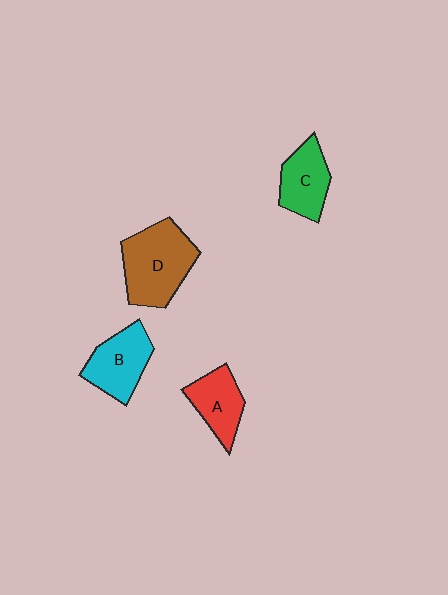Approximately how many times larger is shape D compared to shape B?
Approximately 1.4 times.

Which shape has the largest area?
Shape D (brown).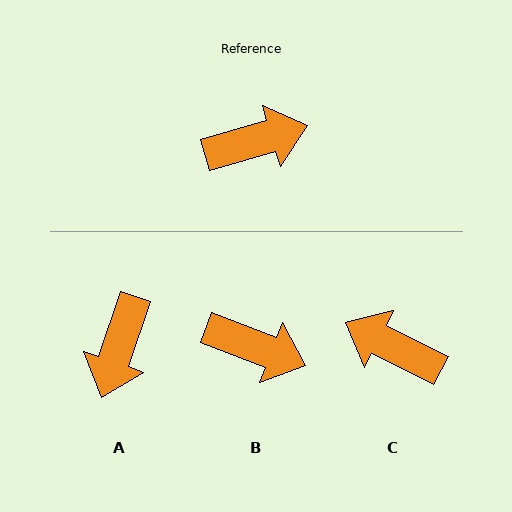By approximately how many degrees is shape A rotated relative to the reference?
Approximately 125 degrees clockwise.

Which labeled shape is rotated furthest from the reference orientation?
C, about 137 degrees away.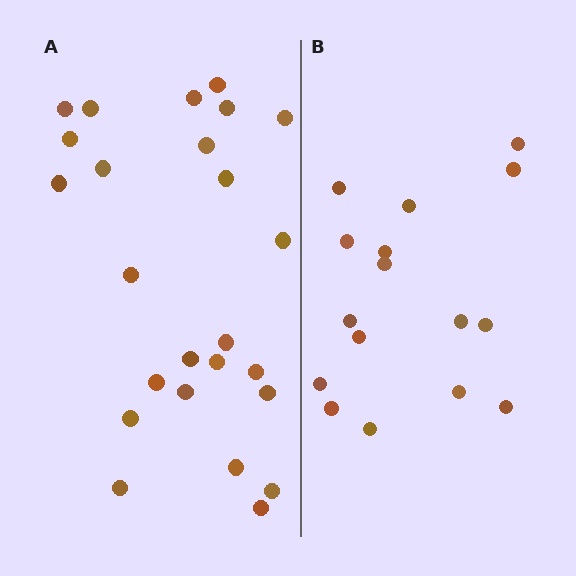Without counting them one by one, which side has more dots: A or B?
Region A (the left region) has more dots.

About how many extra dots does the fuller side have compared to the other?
Region A has roughly 8 or so more dots than region B.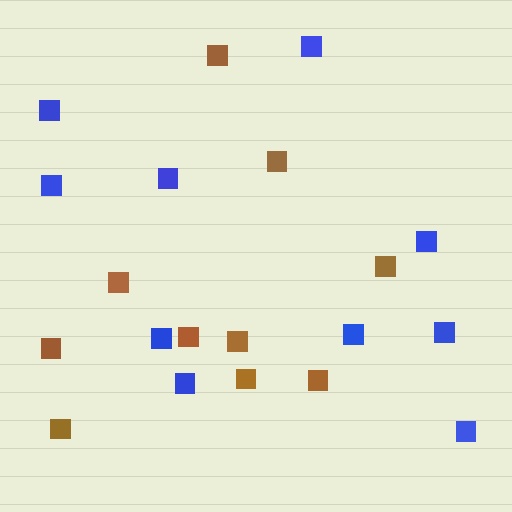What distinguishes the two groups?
There are 2 groups: one group of brown squares (10) and one group of blue squares (10).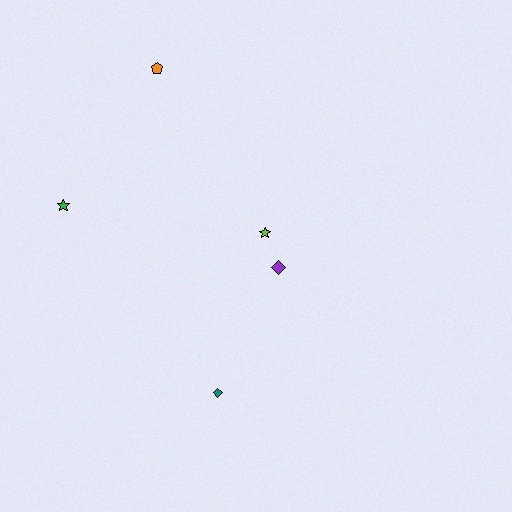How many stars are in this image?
There are 2 stars.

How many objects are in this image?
There are 5 objects.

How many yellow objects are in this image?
There are no yellow objects.